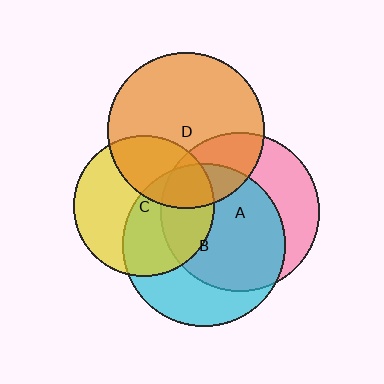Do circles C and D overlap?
Yes.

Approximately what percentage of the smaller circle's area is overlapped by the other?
Approximately 35%.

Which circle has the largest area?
Circle B (cyan).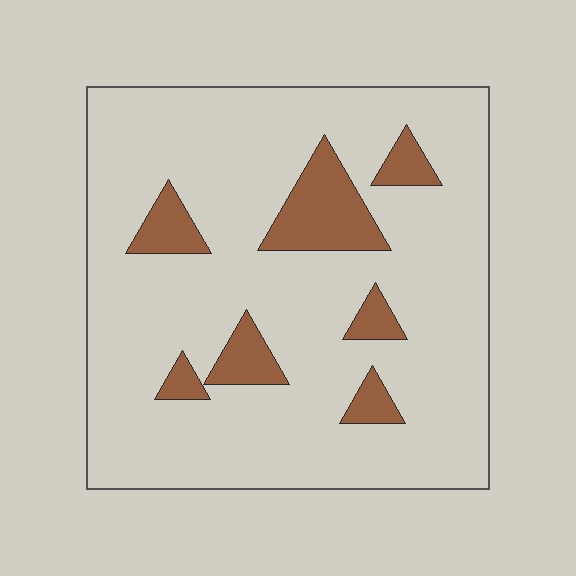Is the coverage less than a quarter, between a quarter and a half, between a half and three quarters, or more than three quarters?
Less than a quarter.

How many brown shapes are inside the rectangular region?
7.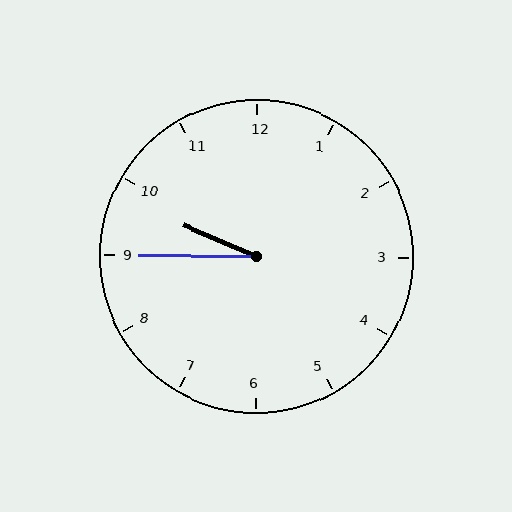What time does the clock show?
9:45.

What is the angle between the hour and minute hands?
Approximately 22 degrees.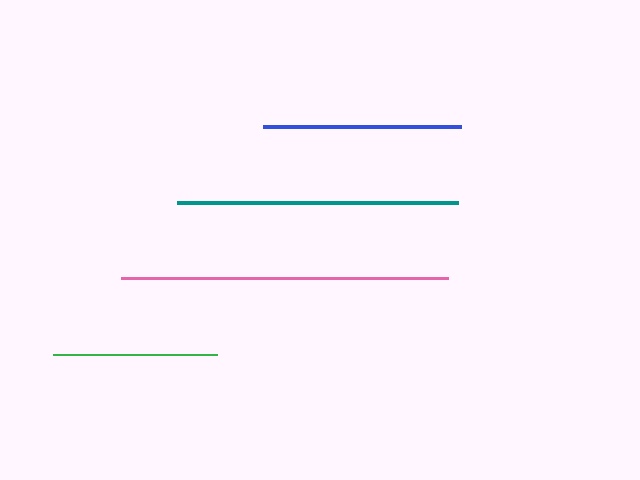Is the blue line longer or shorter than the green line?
The blue line is longer than the green line.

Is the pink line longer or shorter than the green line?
The pink line is longer than the green line.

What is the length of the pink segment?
The pink segment is approximately 327 pixels long.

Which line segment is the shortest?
The green line is the shortest at approximately 165 pixels.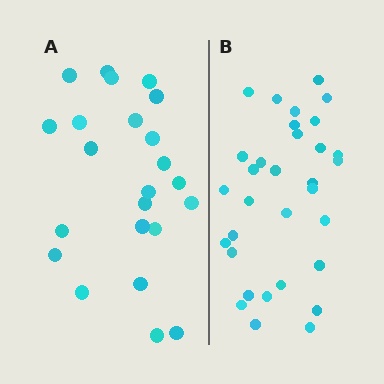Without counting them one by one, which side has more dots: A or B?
Region B (the right region) has more dots.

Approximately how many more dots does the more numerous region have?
Region B has roughly 8 or so more dots than region A.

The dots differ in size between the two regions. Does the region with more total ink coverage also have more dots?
No. Region A has more total ink coverage because its dots are larger, but region B actually contains more individual dots. Total area can be misleading — the number of items is what matters here.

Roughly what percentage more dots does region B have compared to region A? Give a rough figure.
About 40% more.